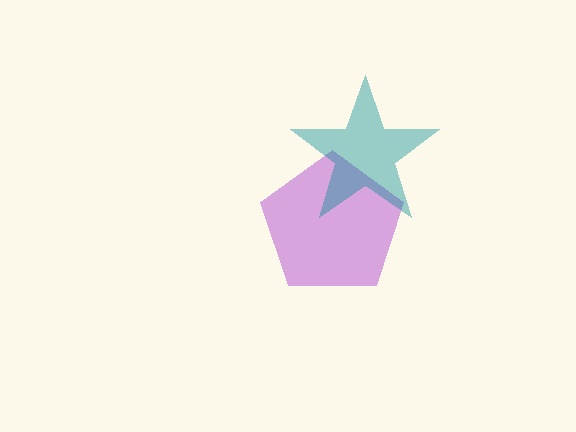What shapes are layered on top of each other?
The layered shapes are: a purple pentagon, a teal star.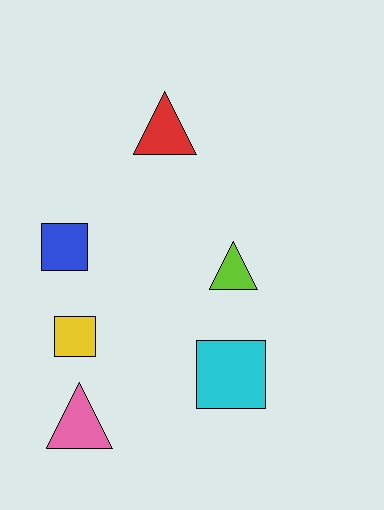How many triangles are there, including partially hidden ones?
There are 3 triangles.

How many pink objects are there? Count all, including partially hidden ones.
There is 1 pink object.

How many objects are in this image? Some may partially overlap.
There are 6 objects.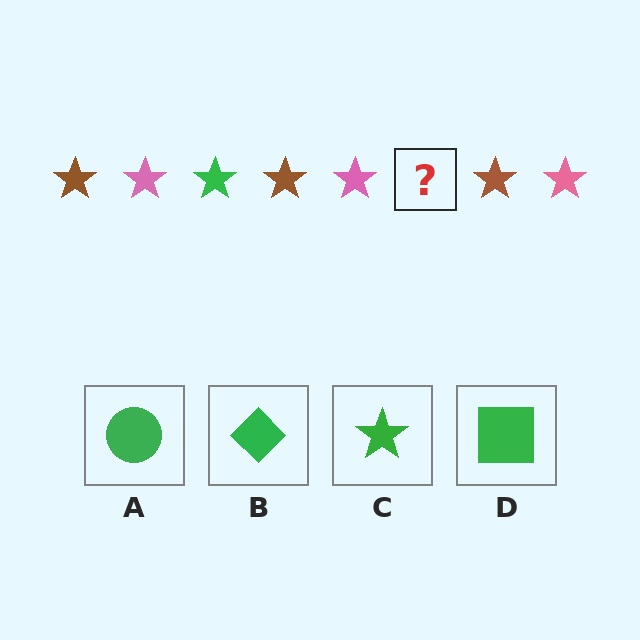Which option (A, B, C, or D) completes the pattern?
C.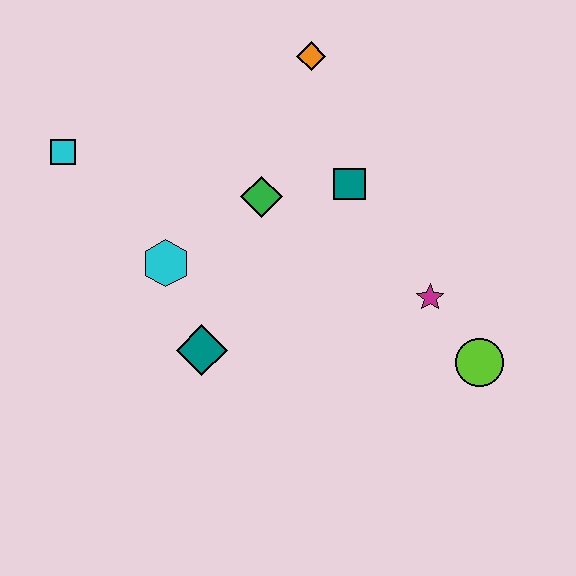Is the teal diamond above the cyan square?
No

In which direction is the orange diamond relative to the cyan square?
The orange diamond is to the right of the cyan square.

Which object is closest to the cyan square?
The cyan hexagon is closest to the cyan square.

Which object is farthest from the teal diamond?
The orange diamond is farthest from the teal diamond.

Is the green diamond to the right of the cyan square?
Yes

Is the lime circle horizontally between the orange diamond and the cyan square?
No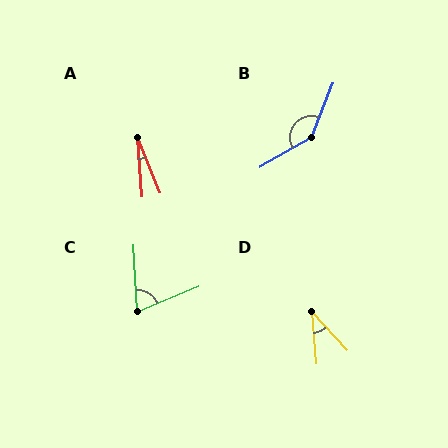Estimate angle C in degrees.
Approximately 70 degrees.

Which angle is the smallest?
A, at approximately 18 degrees.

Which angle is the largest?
B, at approximately 141 degrees.